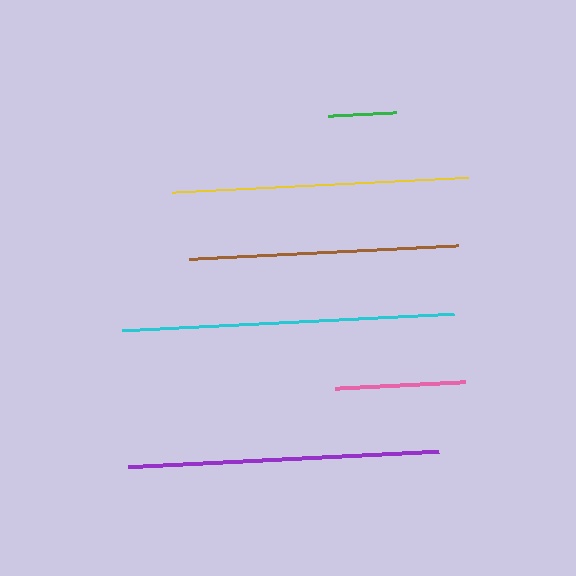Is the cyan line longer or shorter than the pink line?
The cyan line is longer than the pink line.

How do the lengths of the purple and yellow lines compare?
The purple and yellow lines are approximately the same length.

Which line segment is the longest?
The cyan line is the longest at approximately 332 pixels.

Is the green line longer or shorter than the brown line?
The brown line is longer than the green line.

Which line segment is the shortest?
The green line is the shortest at approximately 67 pixels.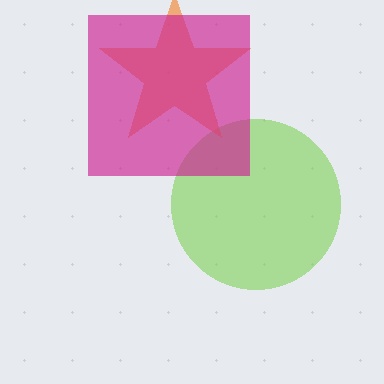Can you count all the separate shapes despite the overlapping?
Yes, there are 3 separate shapes.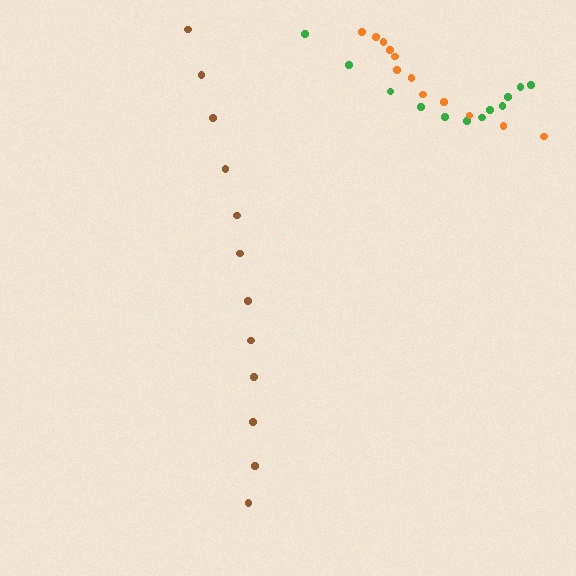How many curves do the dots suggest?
There are 3 distinct paths.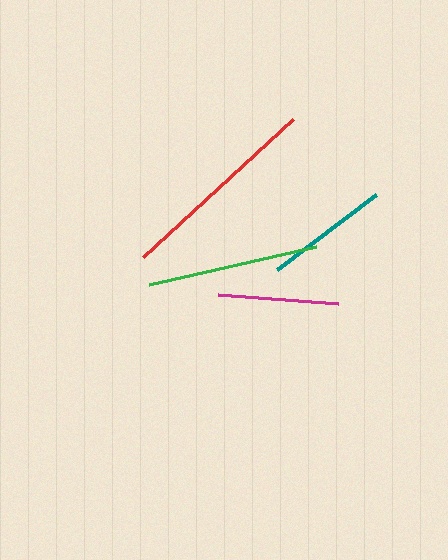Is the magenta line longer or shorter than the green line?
The green line is longer than the magenta line.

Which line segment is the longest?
The red line is the longest at approximately 204 pixels.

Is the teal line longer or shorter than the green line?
The green line is longer than the teal line.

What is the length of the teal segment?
The teal segment is approximately 125 pixels long.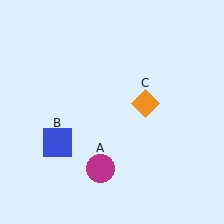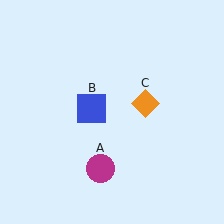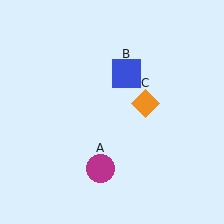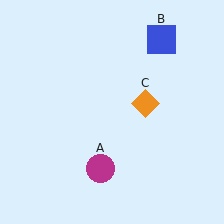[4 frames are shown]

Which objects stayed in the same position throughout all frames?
Magenta circle (object A) and orange diamond (object C) remained stationary.